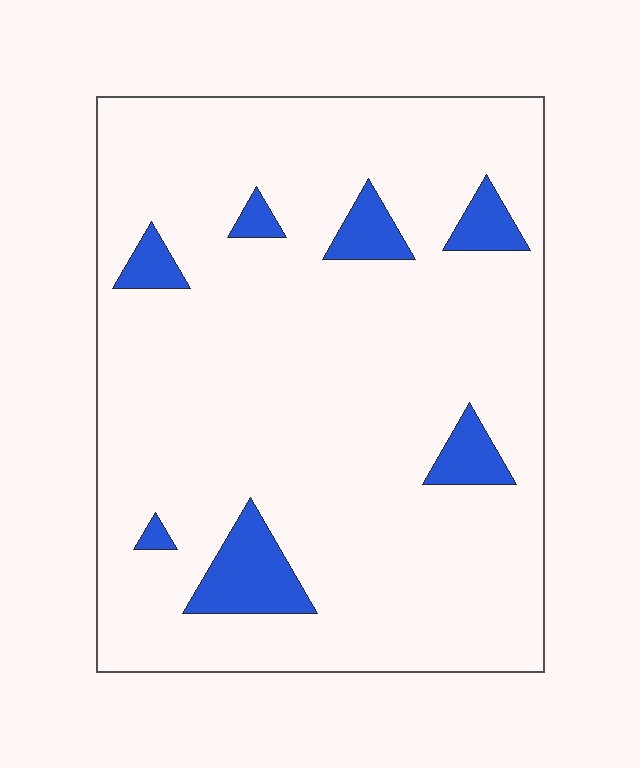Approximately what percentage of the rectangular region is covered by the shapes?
Approximately 10%.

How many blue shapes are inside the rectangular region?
7.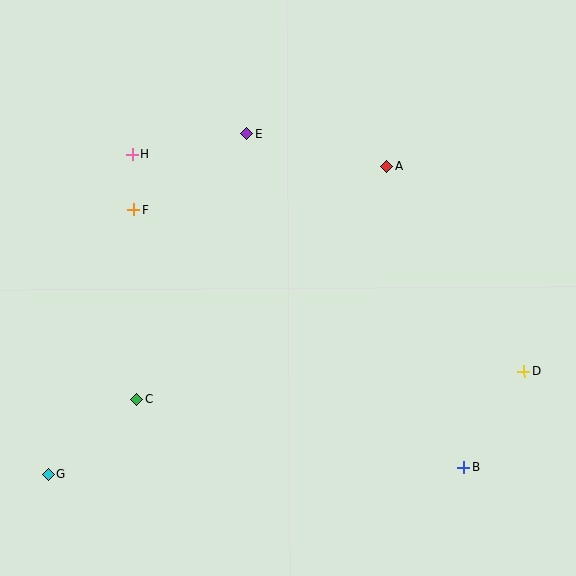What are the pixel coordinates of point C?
Point C is at (136, 399).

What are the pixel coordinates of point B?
Point B is at (464, 467).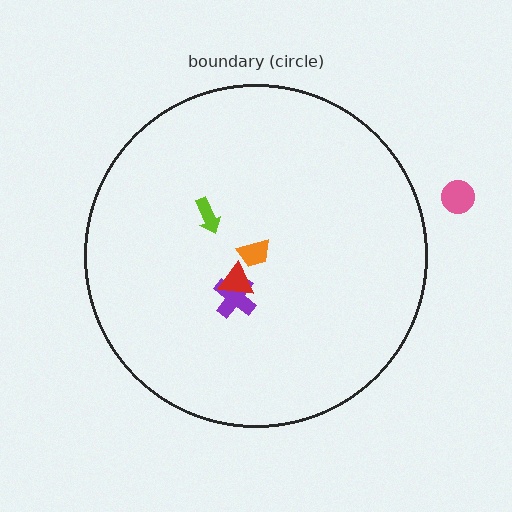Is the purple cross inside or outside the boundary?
Inside.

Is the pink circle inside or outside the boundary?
Outside.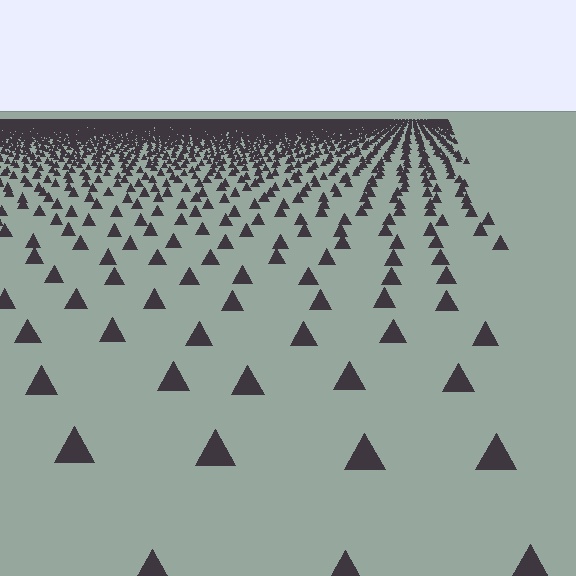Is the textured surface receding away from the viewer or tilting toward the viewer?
The surface is receding away from the viewer. Texture elements get smaller and denser toward the top.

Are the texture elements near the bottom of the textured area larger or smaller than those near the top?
Larger. Near the bottom, elements are closer to the viewer and appear at a bigger on-screen size.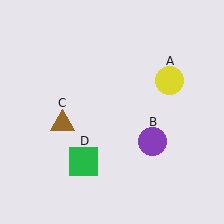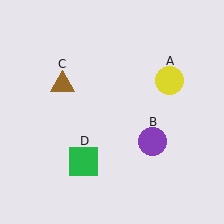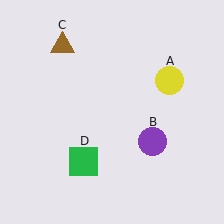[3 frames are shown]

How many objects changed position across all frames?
1 object changed position: brown triangle (object C).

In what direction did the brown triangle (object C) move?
The brown triangle (object C) moved up.